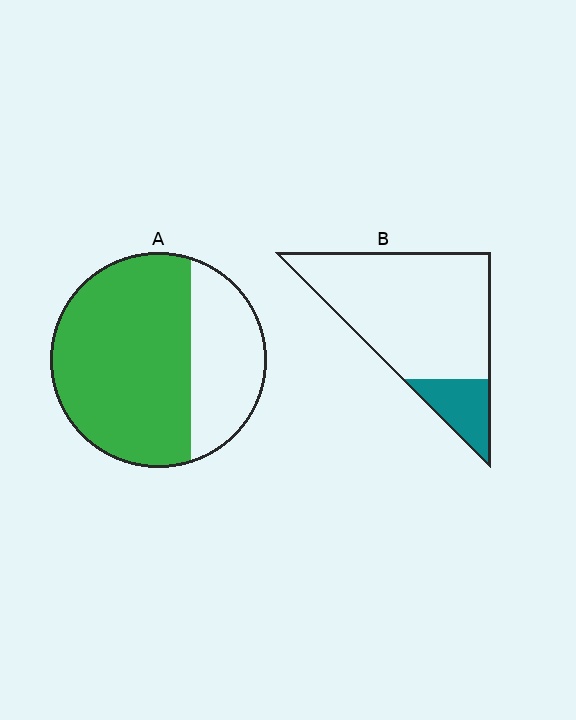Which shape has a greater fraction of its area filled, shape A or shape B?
Shape A.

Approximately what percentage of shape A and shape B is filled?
A is approximately 70% and B is approximately 15%.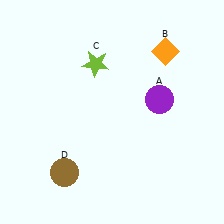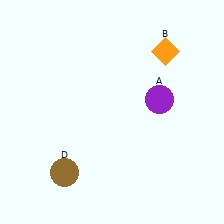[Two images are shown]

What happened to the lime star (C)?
The lime star (C) was removed in Image 2. It was in the top-left area of Image 1.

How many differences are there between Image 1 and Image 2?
There is 1 difference between the two images.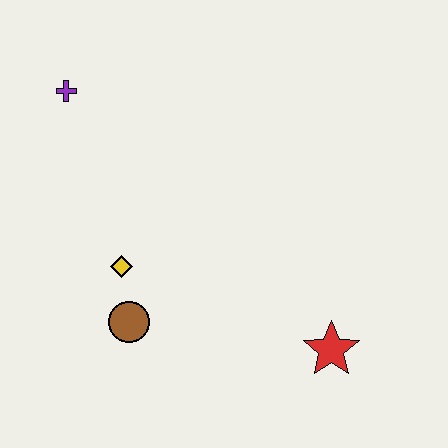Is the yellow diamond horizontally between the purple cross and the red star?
Yes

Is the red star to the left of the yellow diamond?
No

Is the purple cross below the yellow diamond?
No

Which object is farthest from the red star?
The purple cross is farthest from the red star.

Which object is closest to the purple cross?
The yellow diamond is closest to the purple cross.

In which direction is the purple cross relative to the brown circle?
The purple cross is above the brown circle.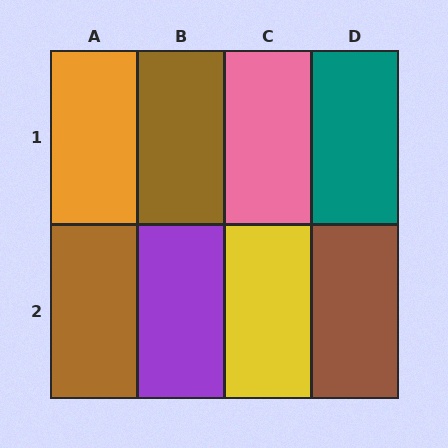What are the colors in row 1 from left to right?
Orange, brown, pink, teal.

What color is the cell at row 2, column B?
Purple.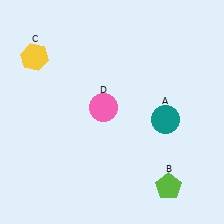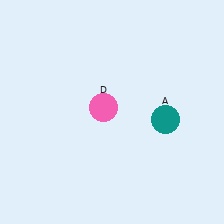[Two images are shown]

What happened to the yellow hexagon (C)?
The yellow hexagon (C) was removed in Image 2. It was in the top-left area of Image 1.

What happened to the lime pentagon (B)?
The lime pentagon (B) was removed in Image 2. It was in the bottom-right area of Image 1.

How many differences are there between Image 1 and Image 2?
There are 2 differences between the two images.